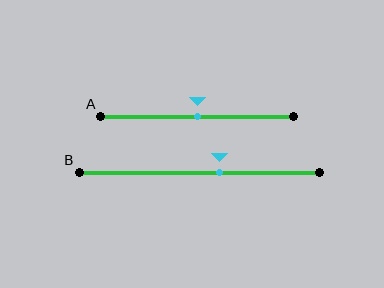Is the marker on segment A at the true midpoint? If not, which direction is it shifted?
Yes, the marker on segment A is at the true midpoint.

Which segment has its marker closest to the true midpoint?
Segment A has its marker closest to the true midpoint.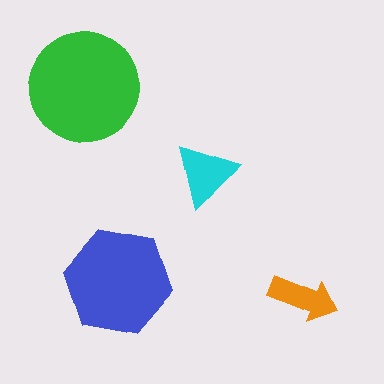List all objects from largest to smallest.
The green circle, the blue hexagon, the cyan triangle, the orange arrow.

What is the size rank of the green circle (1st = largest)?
1st.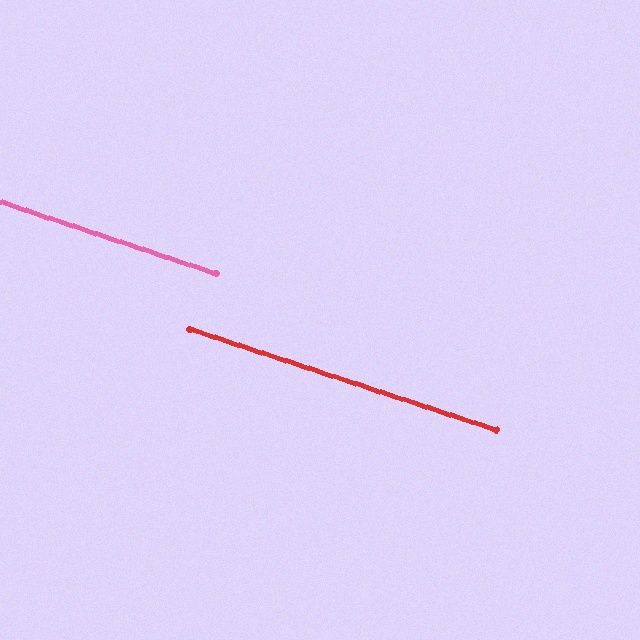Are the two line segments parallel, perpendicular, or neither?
Parallel — their directions differ by only 0.2°.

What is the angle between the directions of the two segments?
Approximately 0 degrees.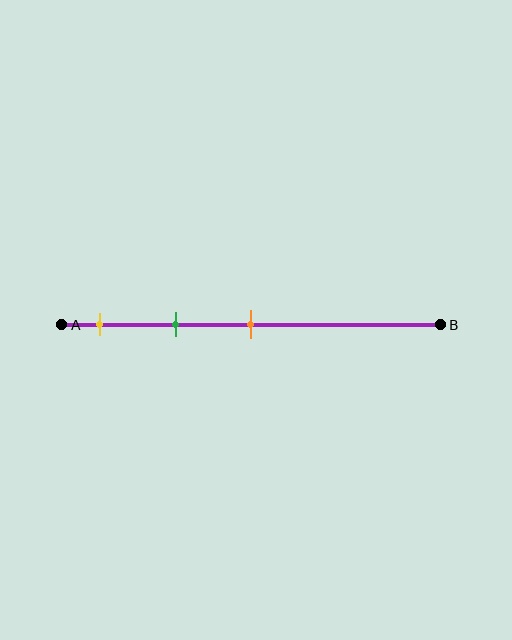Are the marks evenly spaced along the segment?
Yes, the marks are approximately evenly spaced.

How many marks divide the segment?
There are 3 marks dividing the segment.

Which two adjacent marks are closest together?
The yellow and green marks are the closest adjacent pair.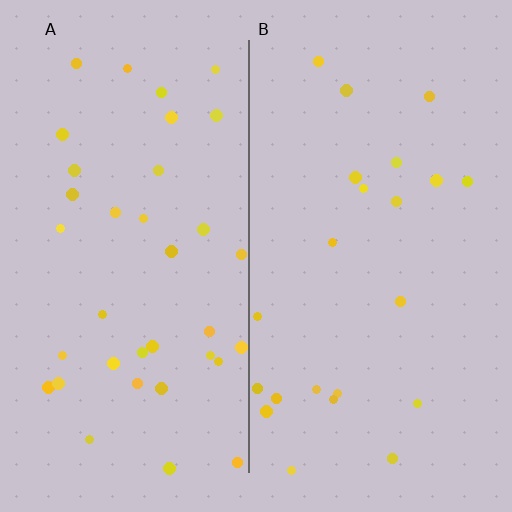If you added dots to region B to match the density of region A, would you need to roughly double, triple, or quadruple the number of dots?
Approximately double.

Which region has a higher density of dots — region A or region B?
A (the left).